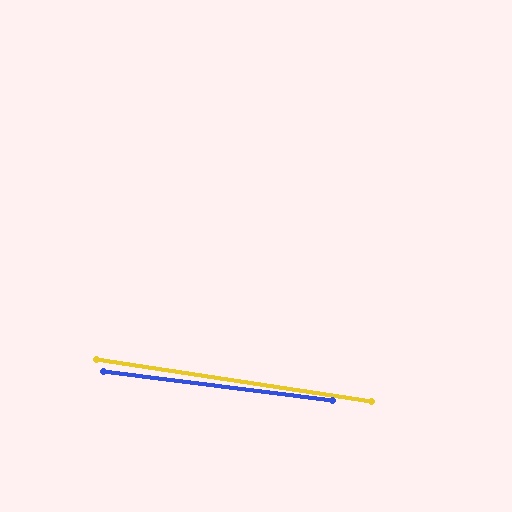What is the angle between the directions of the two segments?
Approximately 1 degree.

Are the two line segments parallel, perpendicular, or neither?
Parallel — their directions differ by only 1.4°.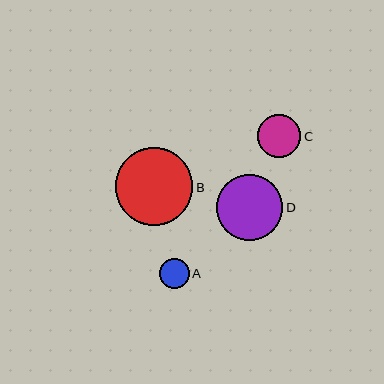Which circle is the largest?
Circle B is the largest with a size of approximately 78 pixels.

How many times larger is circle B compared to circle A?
Circle B is approximately 2.6 times the size of circle A.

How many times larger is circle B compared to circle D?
Circle B is approximately 1.2 times the size of circle D.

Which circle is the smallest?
Circle A is the smallest with a size of approximately 30 pixels.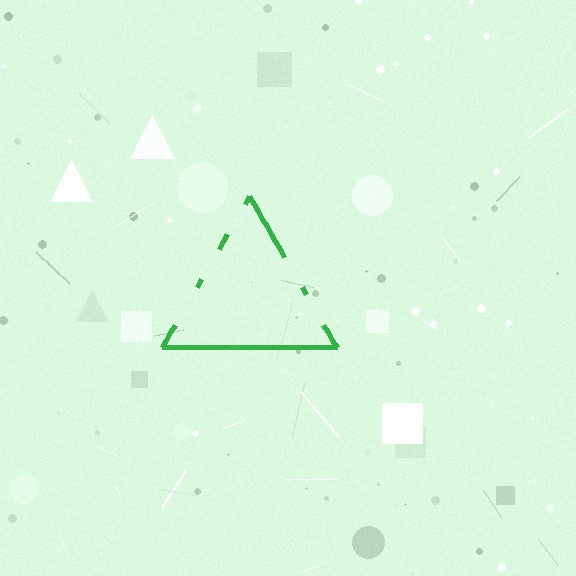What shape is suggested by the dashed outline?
The dashed outline suggests a triangle.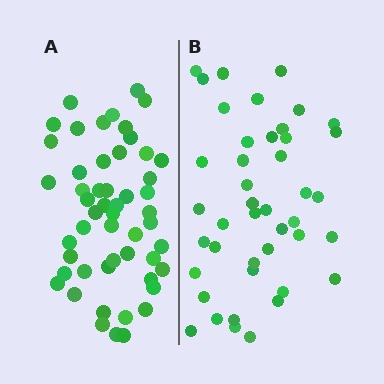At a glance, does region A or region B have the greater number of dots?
Region A (the left region) has more dots.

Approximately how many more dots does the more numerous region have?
Region A has roughly 8 or so more dots than region B.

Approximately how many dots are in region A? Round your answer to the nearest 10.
About 50 dots. (The exact count is 52, which rounds to 50.)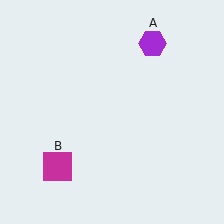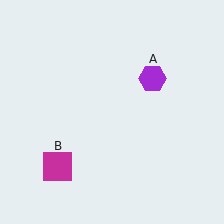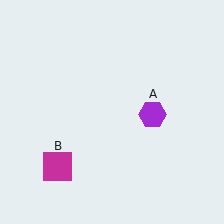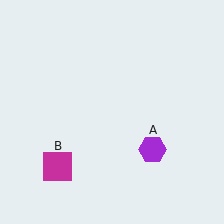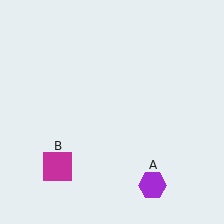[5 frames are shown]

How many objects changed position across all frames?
1 object changed position: purple hexagon (object A).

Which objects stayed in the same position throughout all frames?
Magenta square (object B) remained stationary.